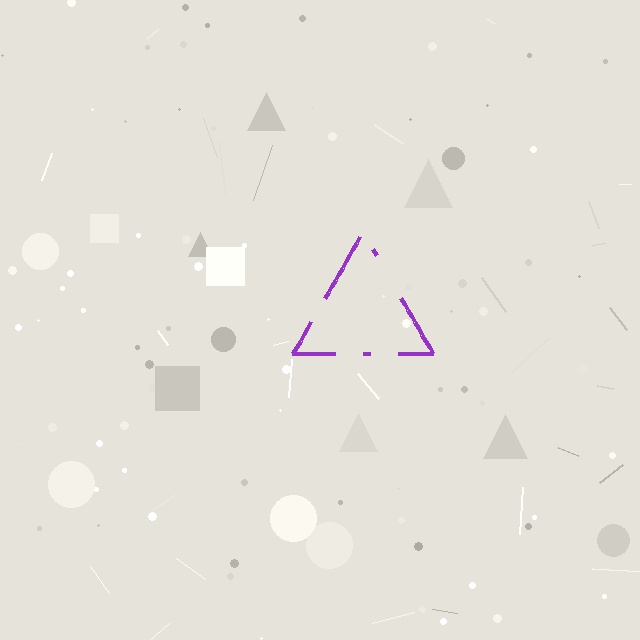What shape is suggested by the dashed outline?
The dashed outline suggests a triangle.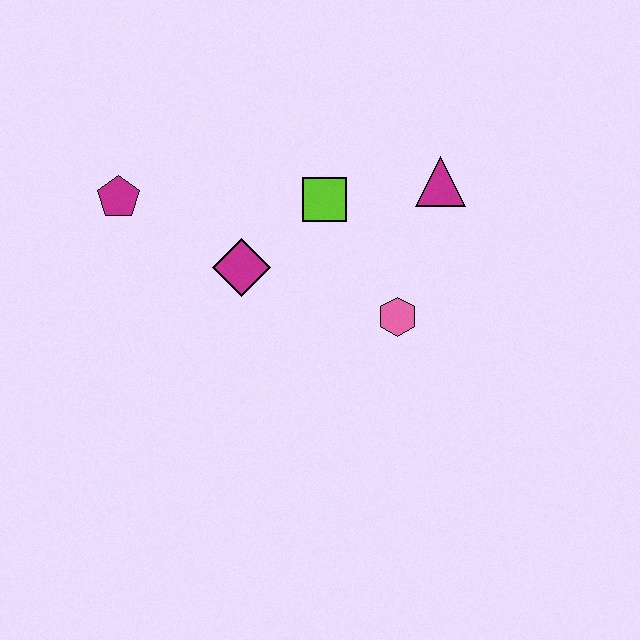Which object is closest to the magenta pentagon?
The magenta diamond is closest to the magenta pentagon.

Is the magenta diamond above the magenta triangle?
No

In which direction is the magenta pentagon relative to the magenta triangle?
The magenta pentagon is to the left of the magenta triangle.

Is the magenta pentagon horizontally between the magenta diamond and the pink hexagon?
No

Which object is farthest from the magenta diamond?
The magenta triangle is farthest from the magenta diamond.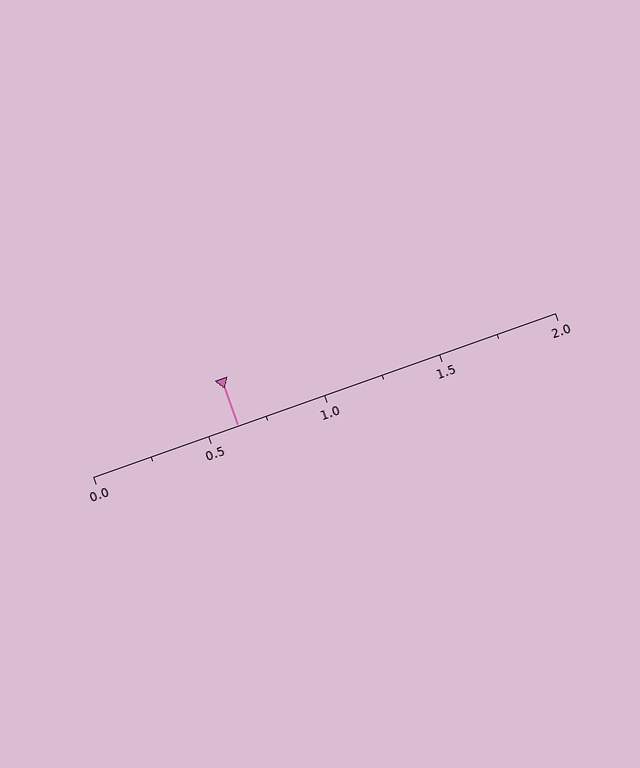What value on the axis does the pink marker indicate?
The marker indicates approximately 0.62.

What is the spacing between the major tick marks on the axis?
The major ticks are spaced 0.5 apart.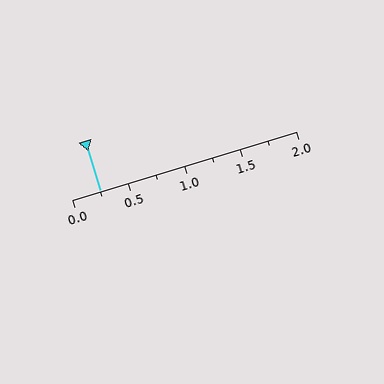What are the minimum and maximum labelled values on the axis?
The axis runs from 0.0 to 2.0.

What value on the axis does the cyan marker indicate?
The marker indicates approximately 0.25.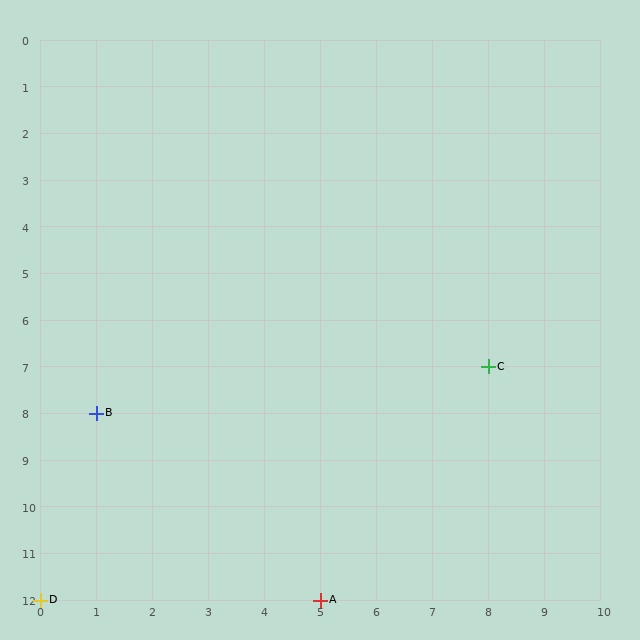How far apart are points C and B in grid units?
Points C and B are 7 columns and 1 row apart (about 7.1 grid units diagonally).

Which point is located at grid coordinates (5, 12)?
Point A is at (5, 12).